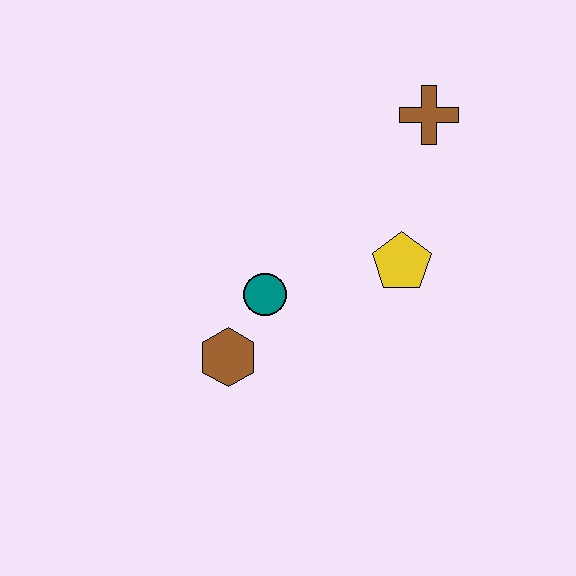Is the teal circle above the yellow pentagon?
No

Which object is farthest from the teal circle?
The brown cross is farthest from the teal circle.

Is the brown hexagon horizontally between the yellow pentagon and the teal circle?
No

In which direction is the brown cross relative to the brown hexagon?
The brown cross is above the brown hexagon.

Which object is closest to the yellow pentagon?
The teal circle is closest to the yellow pentagon.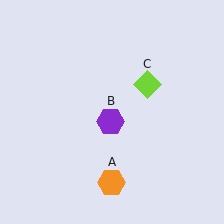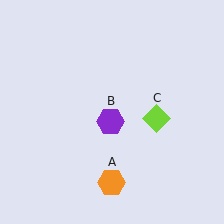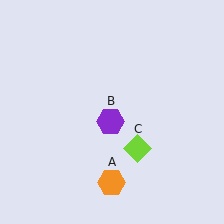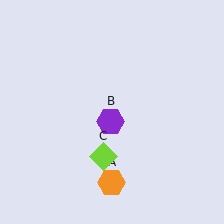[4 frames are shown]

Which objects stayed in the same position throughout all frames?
Orange hexagon (object A) and purple hexagon (object B) remained stationary.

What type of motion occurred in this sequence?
The lime diamond (object C) rotated clockwise around the center of the scene.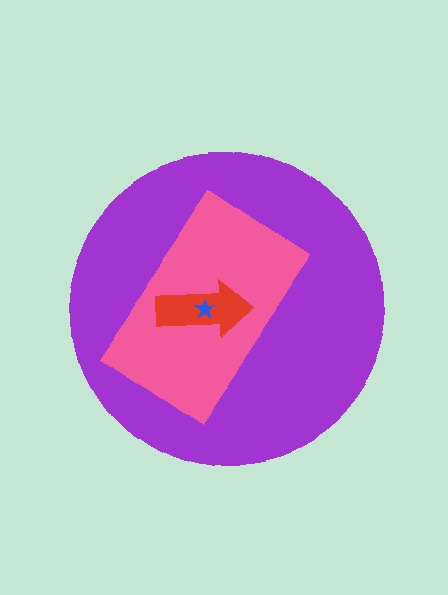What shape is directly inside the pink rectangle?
The red arrow.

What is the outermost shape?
The purple circle.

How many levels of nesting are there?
4.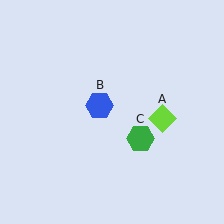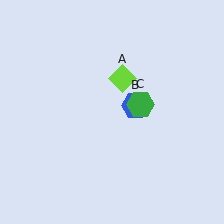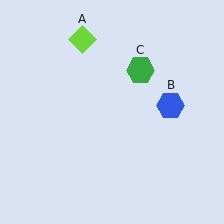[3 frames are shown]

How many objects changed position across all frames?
3 objects changed position: lime diamond (object A), blue hexagon (object B), green hexagon (object C).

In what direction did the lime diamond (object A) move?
The lime diamond (object A) moved up and to the left.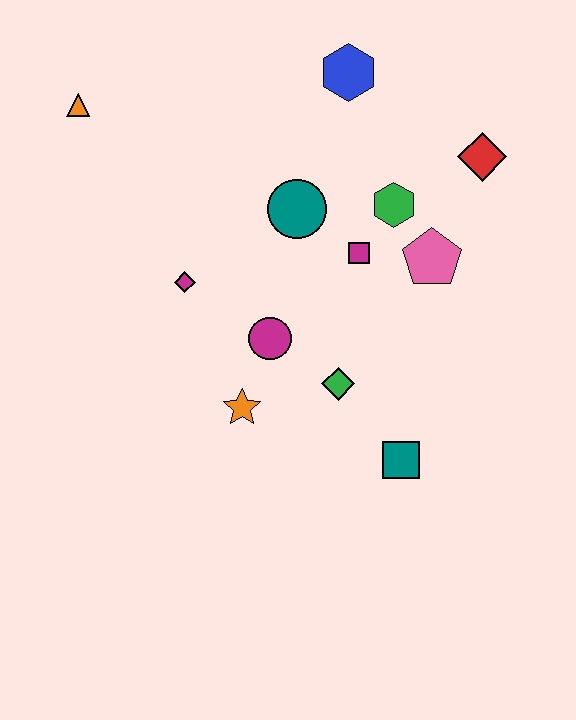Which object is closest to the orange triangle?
The magenta diamond is closest to the orange triangle.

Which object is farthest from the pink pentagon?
The orange triangle is farthest from the pink pentagon.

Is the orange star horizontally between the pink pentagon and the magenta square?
No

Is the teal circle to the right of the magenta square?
No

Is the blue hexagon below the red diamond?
No